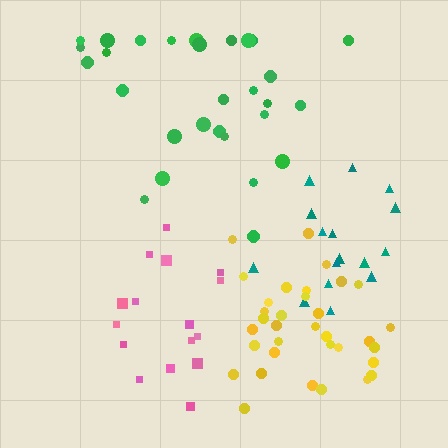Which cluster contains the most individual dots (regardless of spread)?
Yellow (35).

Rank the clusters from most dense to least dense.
yellow, teal, green, pink.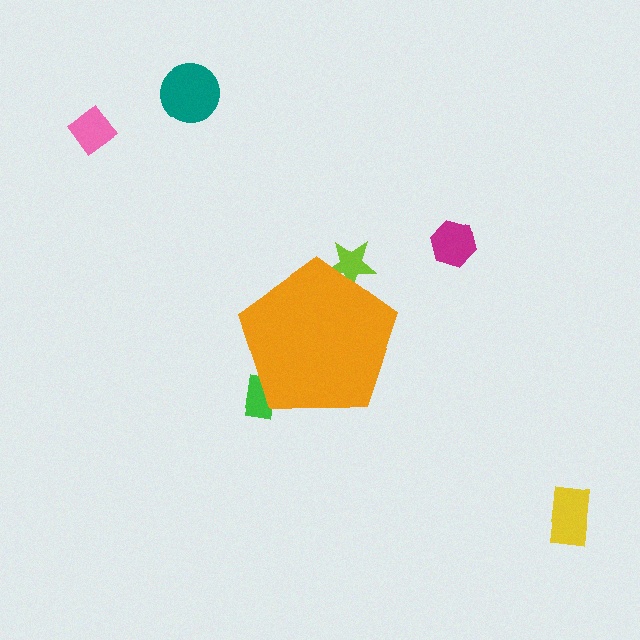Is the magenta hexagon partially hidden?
No, the magenta hexagon is fully visible.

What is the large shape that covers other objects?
An orange pentagon.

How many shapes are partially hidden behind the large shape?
2 shapes are partially hidden.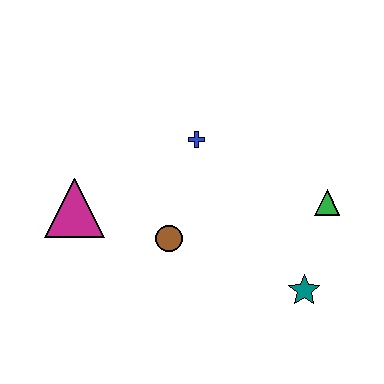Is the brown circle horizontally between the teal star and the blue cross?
No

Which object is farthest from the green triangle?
The magenta triangle is farthest from the green triangle.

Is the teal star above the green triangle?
No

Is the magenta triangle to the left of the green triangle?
Yes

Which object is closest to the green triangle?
The teal star is closest to the green triangle.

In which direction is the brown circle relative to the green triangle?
The brown circle is to the left of the green triangle.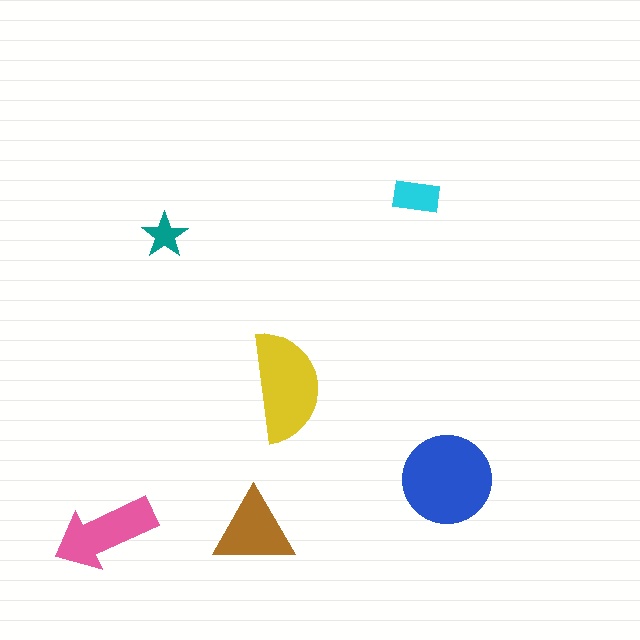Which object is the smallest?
The teal star.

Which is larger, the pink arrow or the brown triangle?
The pink arrow.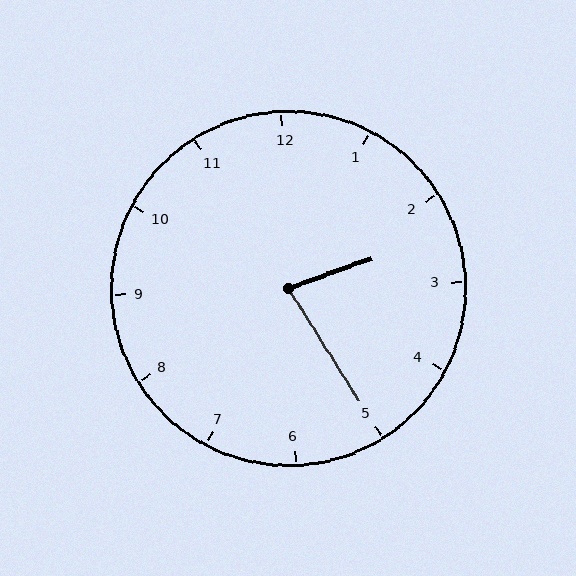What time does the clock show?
2:25.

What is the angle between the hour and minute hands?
Approximately 78 degrees.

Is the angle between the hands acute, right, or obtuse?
It is acute.